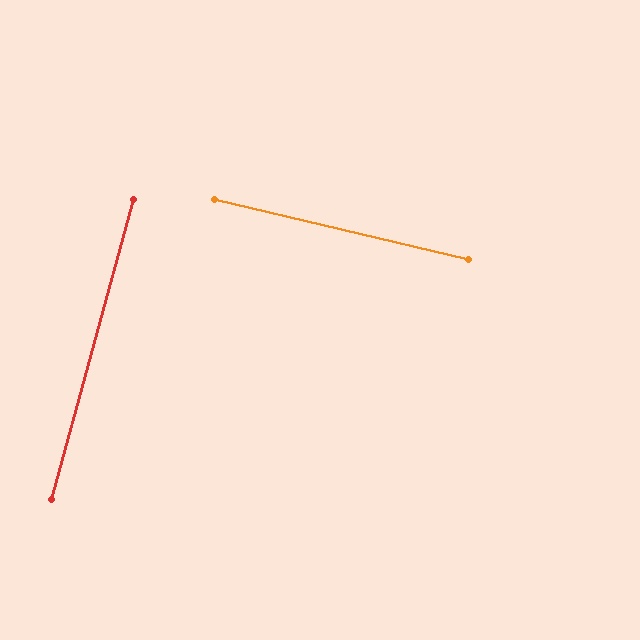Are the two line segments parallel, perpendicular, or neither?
Perpendicular — they meet at approximately 88°.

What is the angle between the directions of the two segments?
Approximately 88 degrees.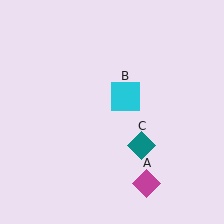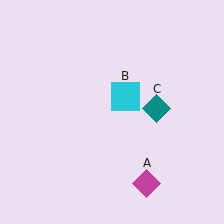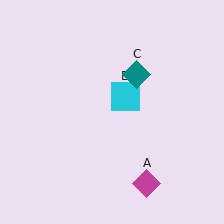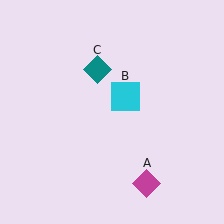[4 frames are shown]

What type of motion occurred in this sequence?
The teal diamond (object C) rotated counterclockwise around the center of the scene.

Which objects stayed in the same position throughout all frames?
Magenta diamond (object A) and cyan square (object B) remained stationary.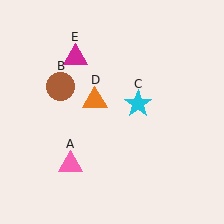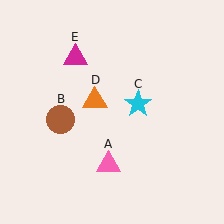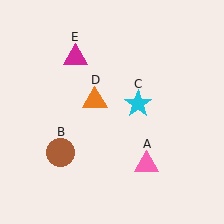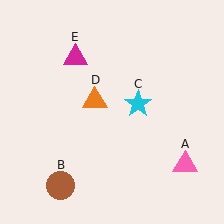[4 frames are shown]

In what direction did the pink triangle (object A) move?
The pink triangle (object A) moved right.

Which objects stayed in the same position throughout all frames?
Cyan star (object C) and orange triangle (object D) and magenta triangle (object E) remained stationary.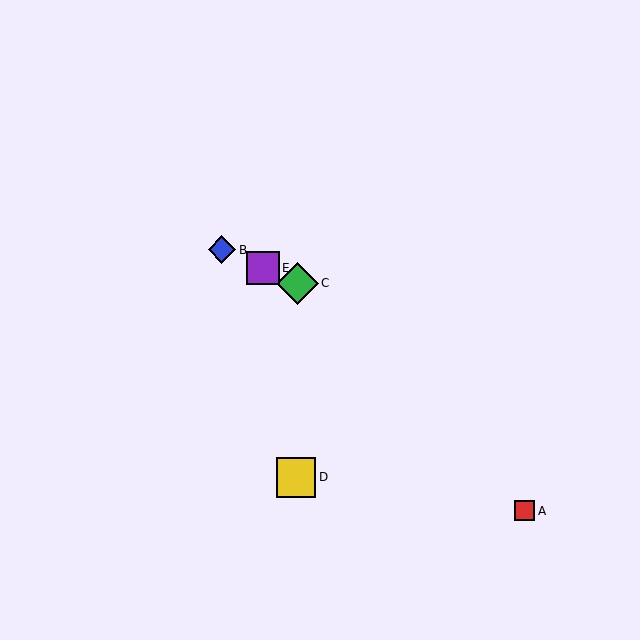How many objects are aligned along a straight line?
3 objects (B, C, E) are aligned along a straight line.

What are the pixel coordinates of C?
Object C is at (297, 283).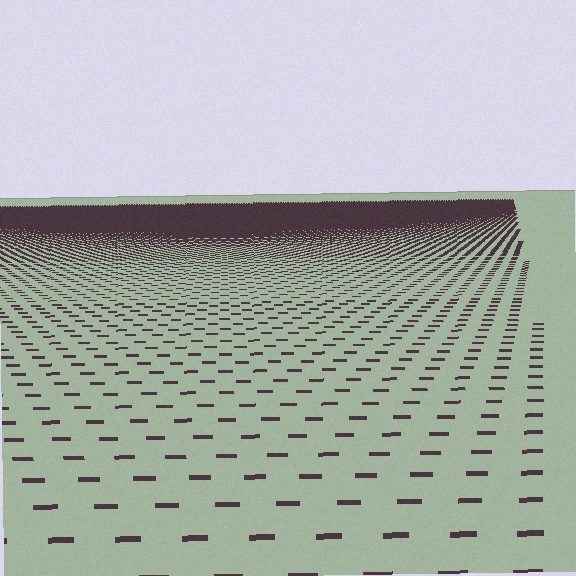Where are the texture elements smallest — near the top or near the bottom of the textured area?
Near the top.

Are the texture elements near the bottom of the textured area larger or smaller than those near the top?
Larger. Near the bottom, elements are closer to the viewer and appear at a bigger on-screen size.